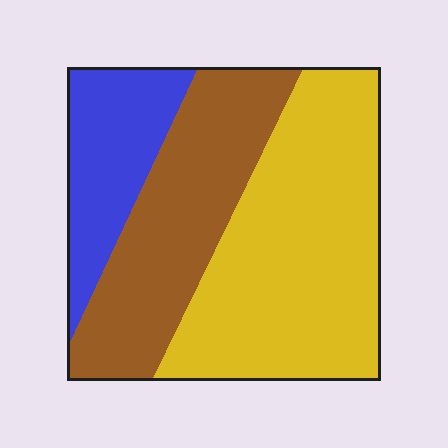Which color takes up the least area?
Blue, at roughly 20%.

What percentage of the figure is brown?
Brown covers roughly 30% of the figure.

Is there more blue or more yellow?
Yellow.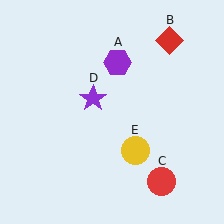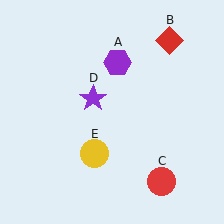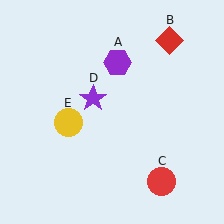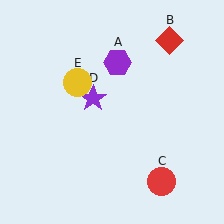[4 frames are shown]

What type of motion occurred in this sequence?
The yellow circle (object E) rotated clockwise around the center of the scene.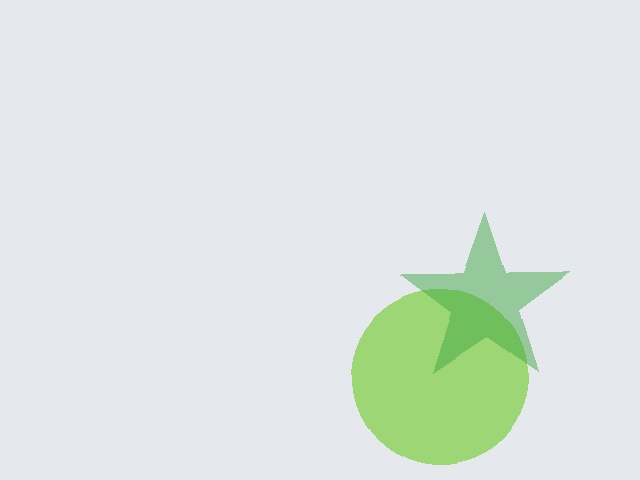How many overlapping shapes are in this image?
There are 2 overlapping shapes in the image.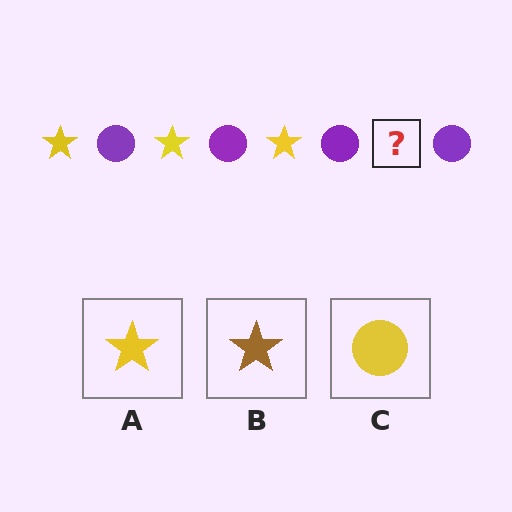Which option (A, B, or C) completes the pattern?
A.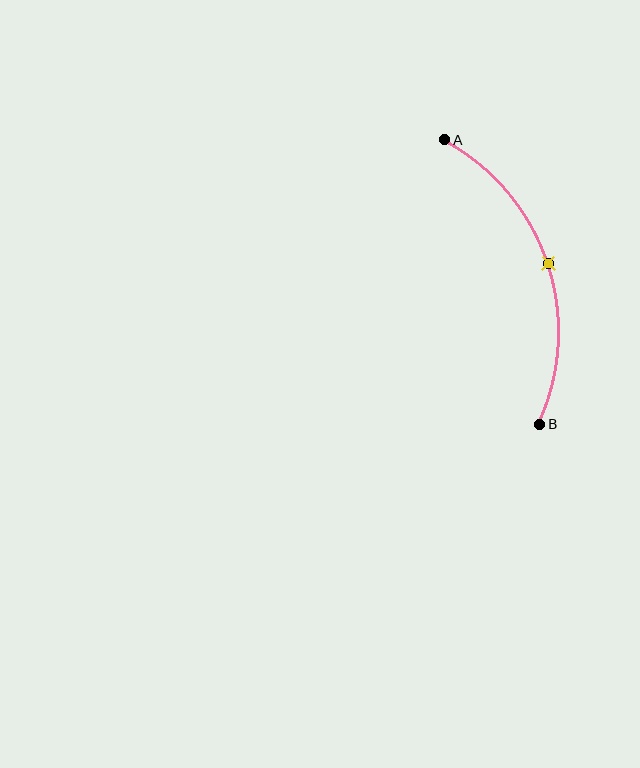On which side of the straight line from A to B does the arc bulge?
The arc bulges to the right of the straight line connecting A and B.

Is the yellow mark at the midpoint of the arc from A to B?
Yes. The yellow mark lies on the arc at equal arc-length from both A and B — it is the arc midpoint.